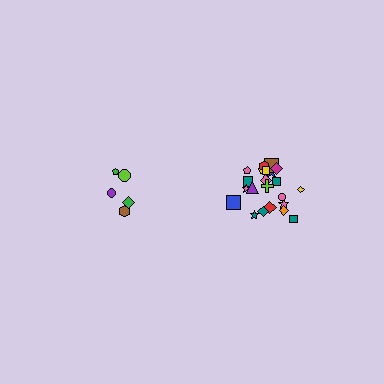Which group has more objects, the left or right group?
The right group.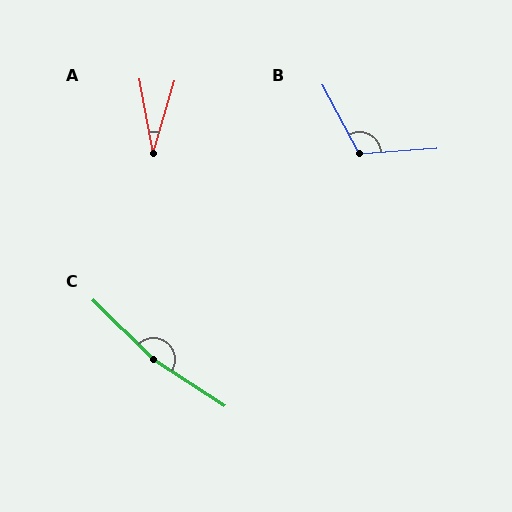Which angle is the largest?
C, at approximately 168 degrees.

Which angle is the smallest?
A, at approximately 27 degrees.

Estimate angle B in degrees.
Approximately 114 degrees.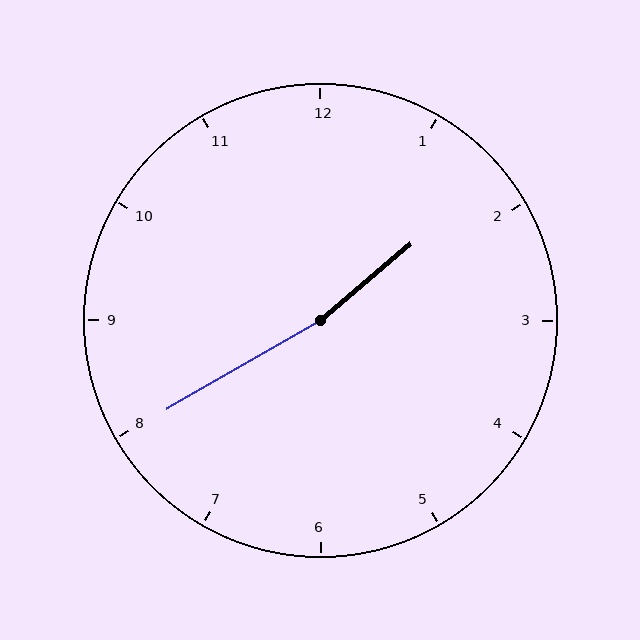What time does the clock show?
1:40.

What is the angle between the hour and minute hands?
Approximately 170 degrees.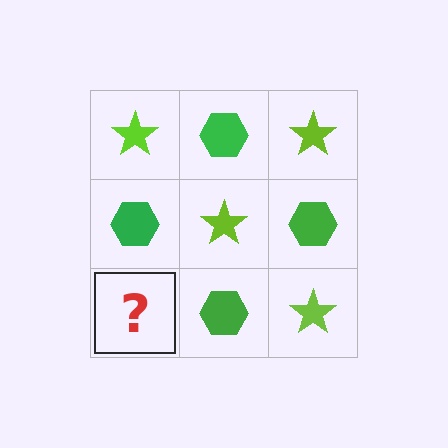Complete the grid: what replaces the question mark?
The question mark should be replaced with a lime star.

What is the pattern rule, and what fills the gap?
The rule is that it alternates lime star and green hexagon in a checkerboard pattern. The gap should be filled with a lime star.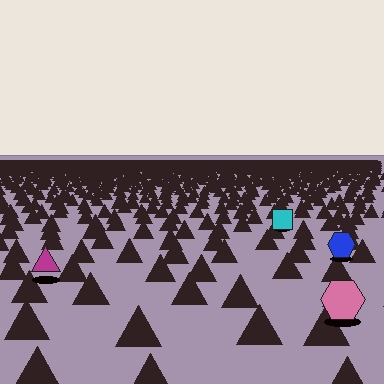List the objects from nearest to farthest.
From nearest to farthest: the pink hexagon, the magenta triangle, the blue hexagon, the cyan square.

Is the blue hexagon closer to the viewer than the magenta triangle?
No. The magenta triangle is closer — you can tell from the texture gradient: the ground texture is coarser near it.